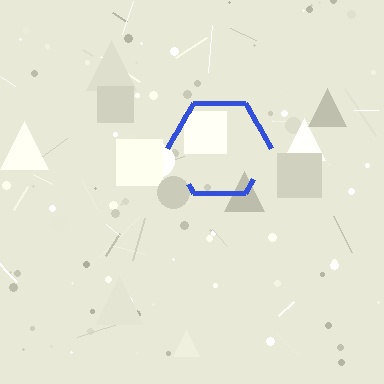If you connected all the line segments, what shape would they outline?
They would outline a hexagon.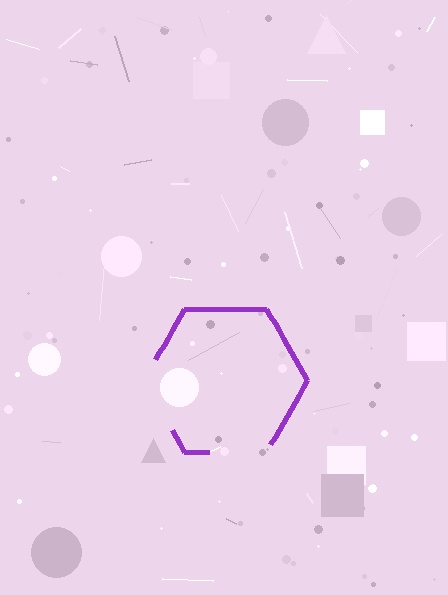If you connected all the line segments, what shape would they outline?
They would outline a hexagon.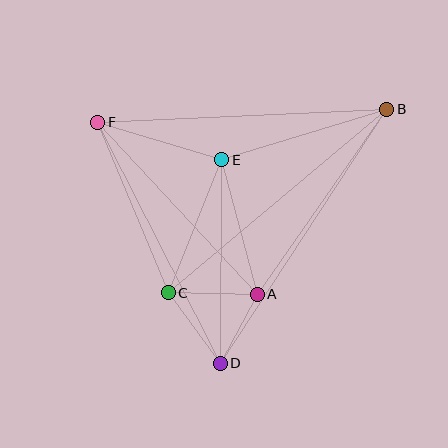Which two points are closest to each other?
Points A and D are closest to each other.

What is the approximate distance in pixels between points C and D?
The distance between C and D is approximately 87 pixels.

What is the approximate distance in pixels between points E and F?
The distance between E and F is approximately 130 pixels.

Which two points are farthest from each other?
Points B and D are farthest from each other.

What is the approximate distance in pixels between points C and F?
The distance between C and F is approximately 185 pixels.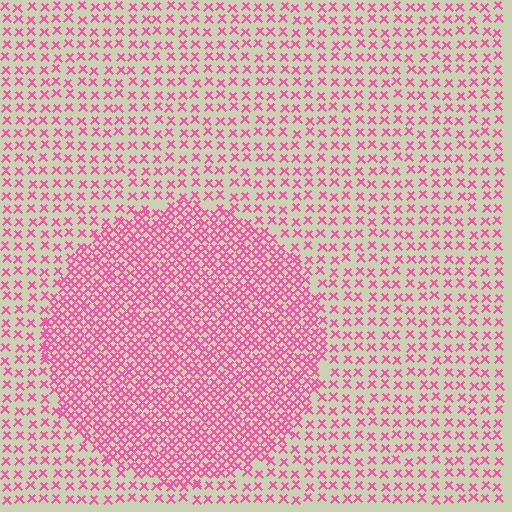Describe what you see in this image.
The image contains small pink elements arranged at two different densities. A circle-shaped region is visible where the elements are more densely packed than the surrounding area.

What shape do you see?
I see a circle.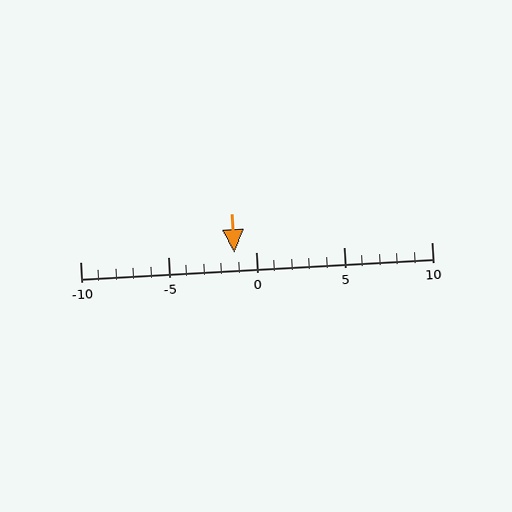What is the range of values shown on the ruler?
The ruler shows values from -10 to 10.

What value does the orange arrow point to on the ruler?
The orange arrow points to approximately -1.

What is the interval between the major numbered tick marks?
The major tick marks are spaced 5 units apart.